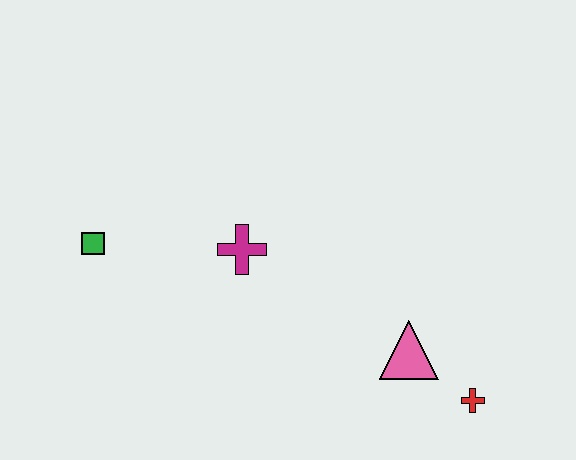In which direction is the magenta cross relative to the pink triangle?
The magenta cross is to the left of the pink triangle.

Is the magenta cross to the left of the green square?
No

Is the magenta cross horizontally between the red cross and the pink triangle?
No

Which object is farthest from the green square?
The red cross is farthest from the green square.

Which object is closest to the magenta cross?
The green square is closest to the magenta cross.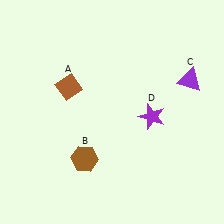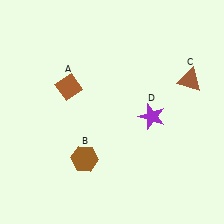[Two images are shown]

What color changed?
The triangle (C) changed from purple in Image 1 to brown in Image 2.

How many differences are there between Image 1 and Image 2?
There is 1 difference between the two images.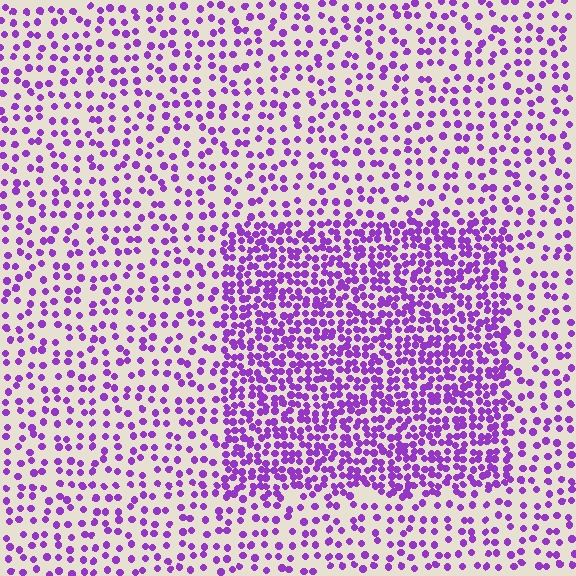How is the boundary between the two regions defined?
The boundary is defined by a change in element density (approximately 2.2x ratio). All elements are the same color, size, and shape.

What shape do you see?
I see a rectangle.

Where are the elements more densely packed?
The elements are more densely packed inside the rectangle boundary.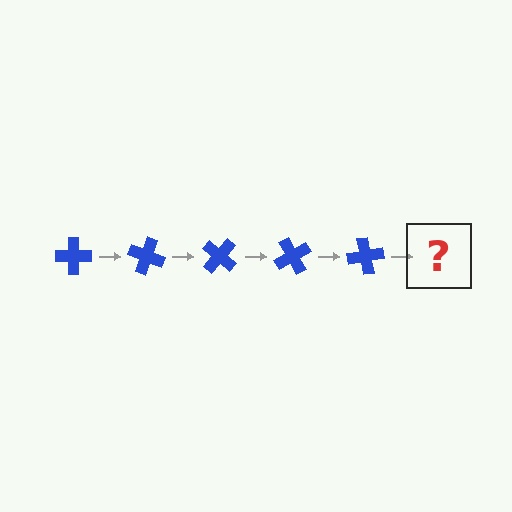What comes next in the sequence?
The next element should be a blue cross rotated 100 degrees.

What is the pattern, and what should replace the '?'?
The pattern is that the cross rotates 20 degrees each step. The '?' should be a blue cross rotated 100 degrees.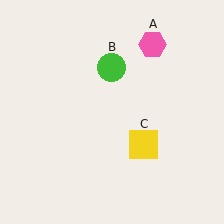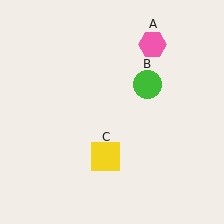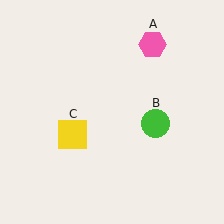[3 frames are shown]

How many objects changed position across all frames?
2 objects changed position: green circle (object B), yellow square (object C).